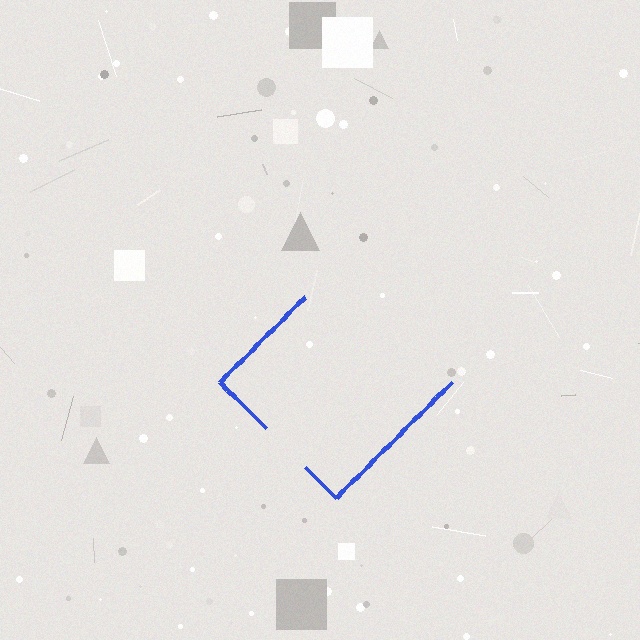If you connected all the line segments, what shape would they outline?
They would outline a diamond.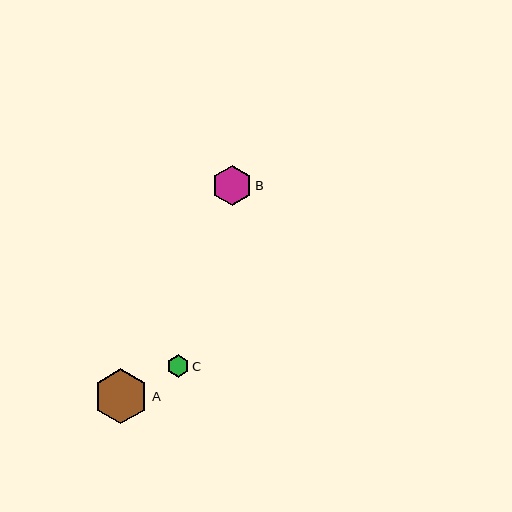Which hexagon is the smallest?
Hexagon C is the smallest with a size of approximately 23 pixels.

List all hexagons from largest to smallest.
From largest to smallest: A, B, C.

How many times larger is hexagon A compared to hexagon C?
Hexagon A is approximately 2.4 times the size of hexagon C.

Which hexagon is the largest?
Hexagon A is the largest with a size of approximately 55 pixels.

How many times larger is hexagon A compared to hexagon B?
Hexagon A is approximately 1.4 times the size of hexagon B.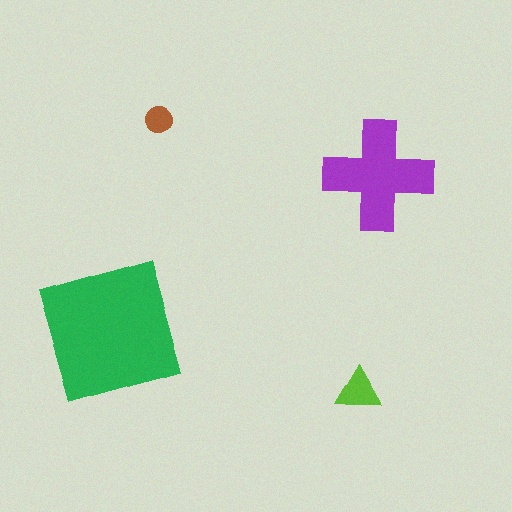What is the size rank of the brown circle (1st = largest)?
4th.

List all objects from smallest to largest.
The brown circle, the lime triangle, the purple cross, the green square.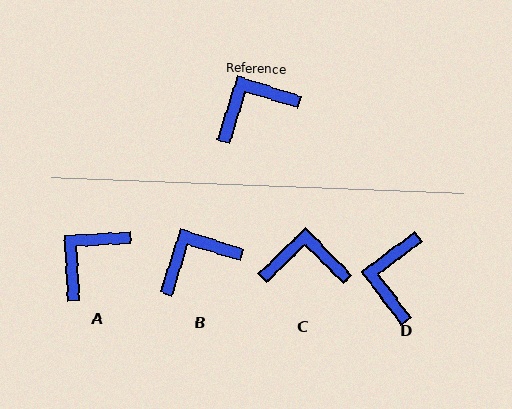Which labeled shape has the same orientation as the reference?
B.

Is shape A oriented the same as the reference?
No, it is off by about 21 degrees.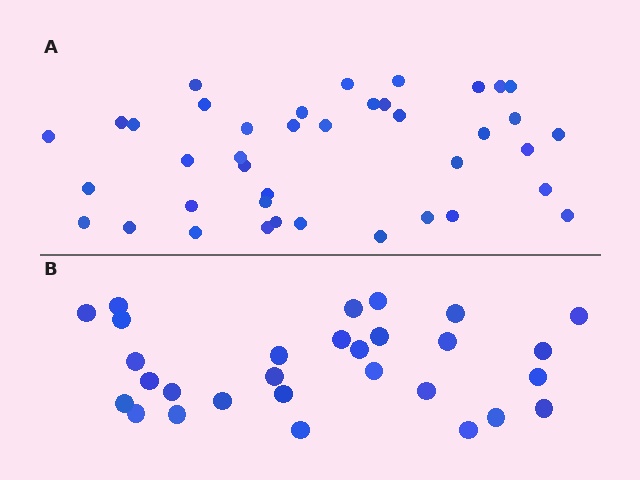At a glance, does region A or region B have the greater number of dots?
Region A (the top region) has more dots.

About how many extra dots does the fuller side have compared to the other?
Region A has roughly 12 or so more dots than region B.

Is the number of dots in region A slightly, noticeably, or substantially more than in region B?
Region A has noticeably more, but not dramatically so. The ratio is roughly 1.4 to 1.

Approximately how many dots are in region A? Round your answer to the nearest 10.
About 40 dots.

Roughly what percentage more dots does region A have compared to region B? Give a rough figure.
About 40% more.